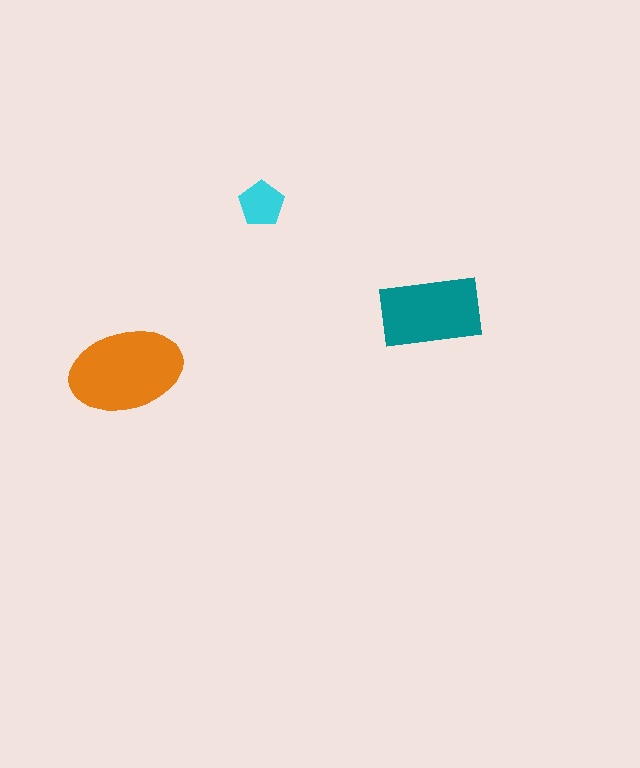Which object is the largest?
The orange ellipse.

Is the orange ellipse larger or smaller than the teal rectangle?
Larger.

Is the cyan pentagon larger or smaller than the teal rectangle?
Smaller.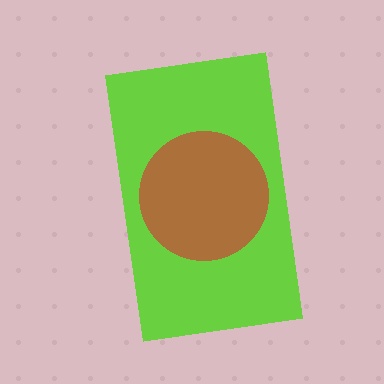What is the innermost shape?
The brown circle.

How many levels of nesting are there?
2.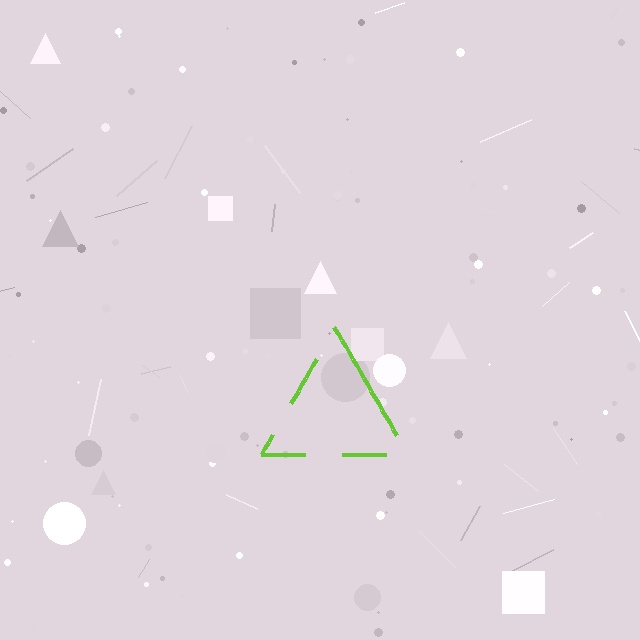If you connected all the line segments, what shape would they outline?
They would outline a triangle.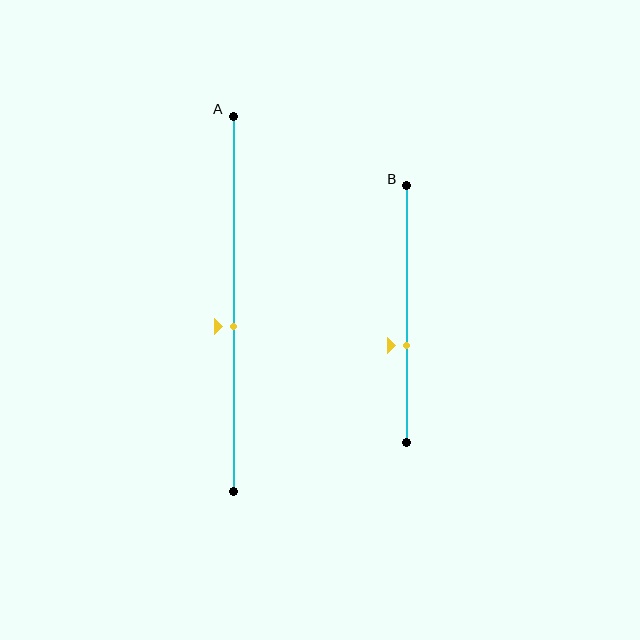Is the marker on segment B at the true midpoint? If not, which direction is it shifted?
No, the marker on segment B is shifted downward by about 12% of the segment length.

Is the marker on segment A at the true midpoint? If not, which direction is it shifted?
No, the marker on segment A is shifted downward by about 6% of the segment length.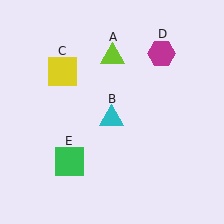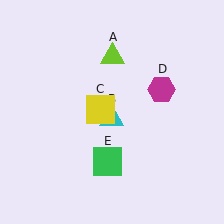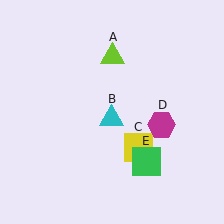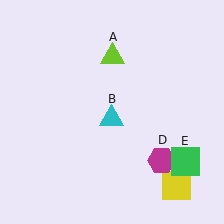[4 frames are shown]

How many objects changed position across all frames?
3 objects changed position: yellow square (object C), magenta hexagon (object D), green square (object E).